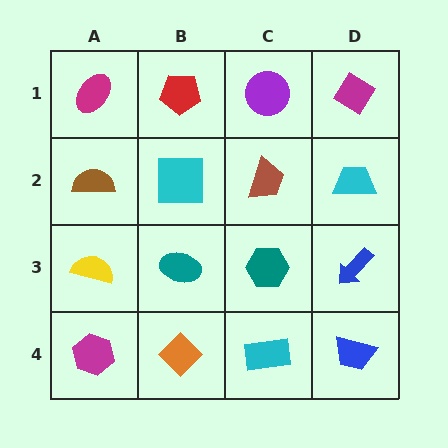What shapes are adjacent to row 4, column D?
A blue arrow (row 3, column D), a cyan rectangle (row 4, column C).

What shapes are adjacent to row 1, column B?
A cyan square (row 2, column B), a magenta ellipse (row 1, column A), a purple circle (row 1, column C).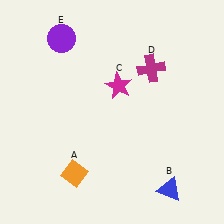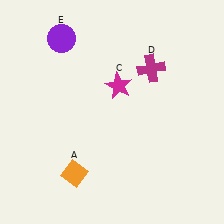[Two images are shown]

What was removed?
The blue triangle (B) was removed in Image 2.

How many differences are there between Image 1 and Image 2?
There is 1 difference between the two images.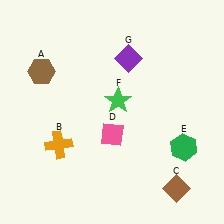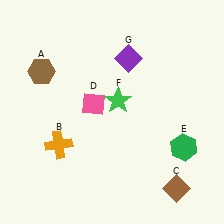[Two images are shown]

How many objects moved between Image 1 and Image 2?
1 object moved between the two images.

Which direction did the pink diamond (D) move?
The pink diamond (D) moved up.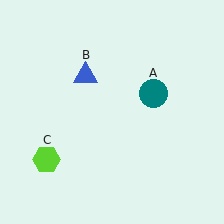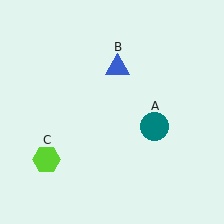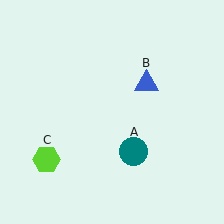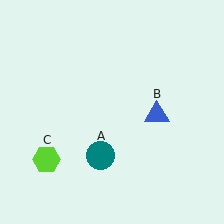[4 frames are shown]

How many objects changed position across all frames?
2 objects changed position: teal circle (object A), blue triangle (object B).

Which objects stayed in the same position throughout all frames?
Lime hexagon (object C) remained stationary.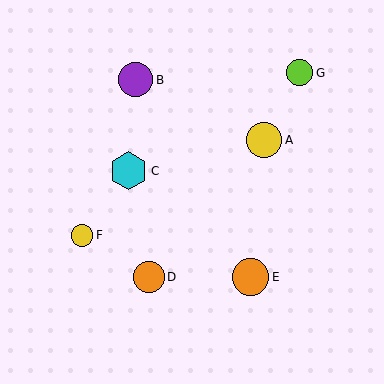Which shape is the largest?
The cyan hexagon (labeled C) is the largest.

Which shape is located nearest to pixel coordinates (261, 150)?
The yellow circle (labeled A) at (264, 140) is nearest to that location.